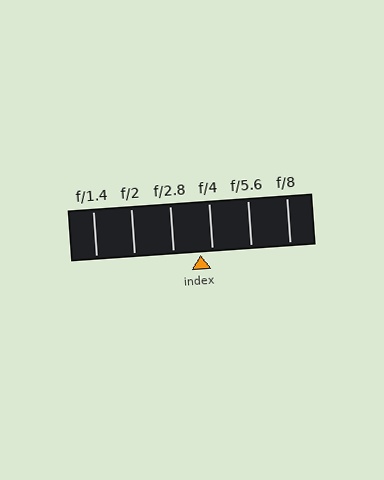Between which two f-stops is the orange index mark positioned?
The index mark is between f/2.8 and f/4.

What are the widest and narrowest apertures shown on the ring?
The widest aperture shown is f/1.4 and the narrowest is f/8.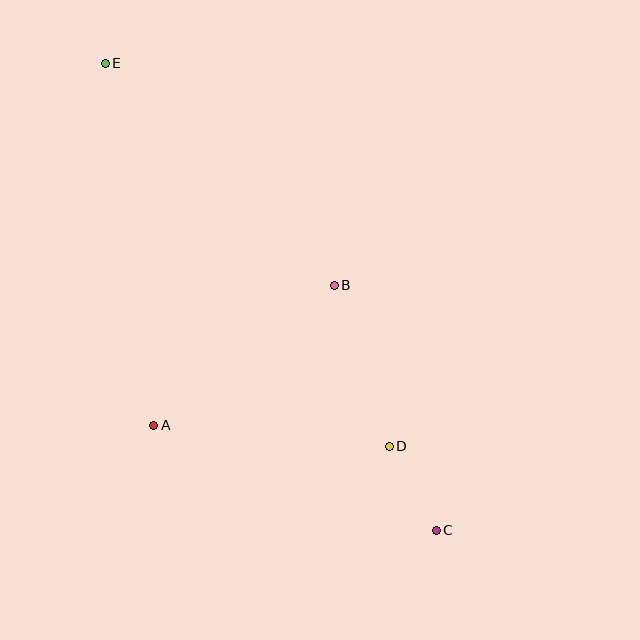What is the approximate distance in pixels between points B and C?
The distance between B and C is approximately 265 pixels.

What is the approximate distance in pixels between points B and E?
The distance between B and E is approximately 319 pixels.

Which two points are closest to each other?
Points C and D are closest to each other.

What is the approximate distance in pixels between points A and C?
The distance between A and C is approximately 302 pixels.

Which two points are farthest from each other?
Points C and E are farthest from each other.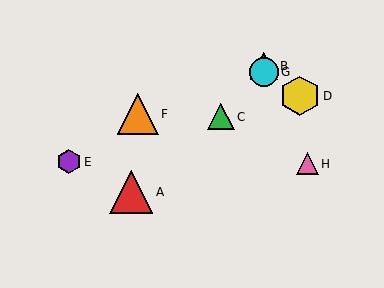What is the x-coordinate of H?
Object H is at x≈307.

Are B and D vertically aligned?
No, B is at x≈264 and D is at x≈300.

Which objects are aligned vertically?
Objects B, G are aligned vertically.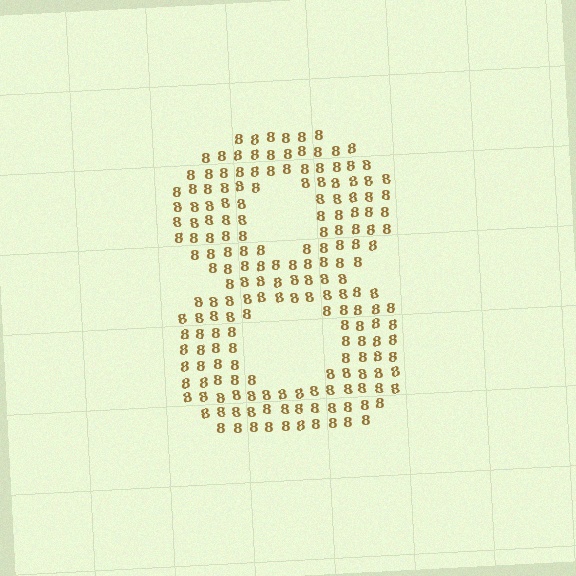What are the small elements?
The small elements are digit 8's.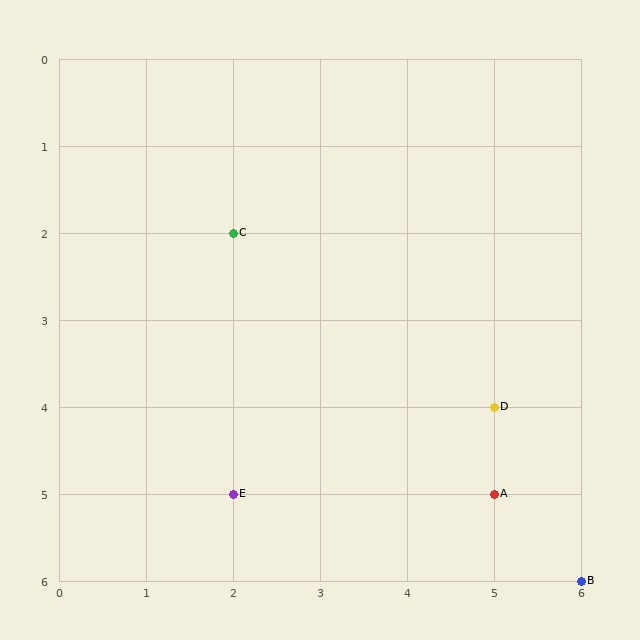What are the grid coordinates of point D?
Point D is at grid coordinates (5, 4).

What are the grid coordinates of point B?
Point B is at grid coordinates (6, 6).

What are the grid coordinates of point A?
Point A is at grid coordinates (5, 5).